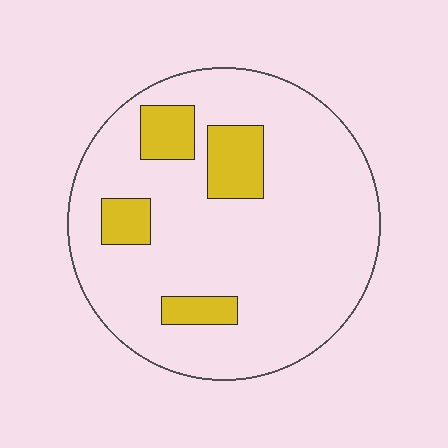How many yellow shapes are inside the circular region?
4.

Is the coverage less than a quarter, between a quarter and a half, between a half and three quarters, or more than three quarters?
Less than a quarter.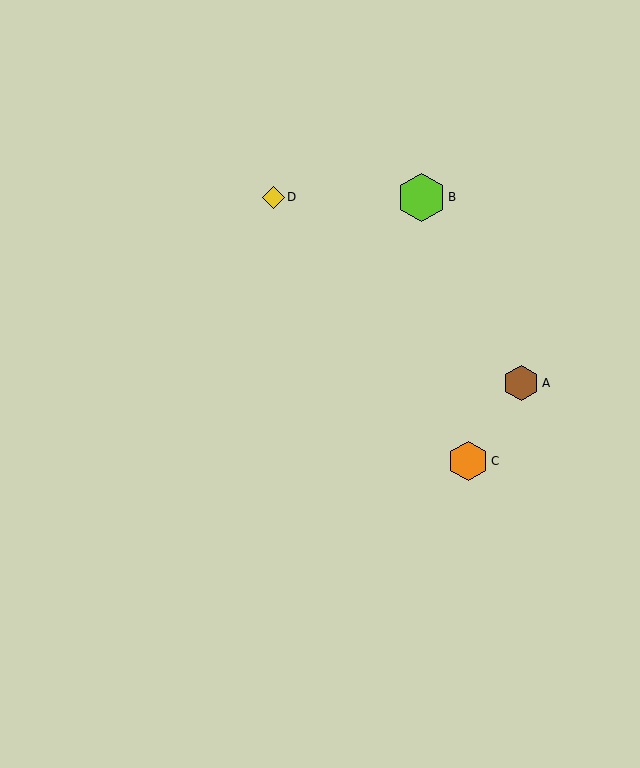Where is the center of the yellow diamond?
The center of the yellow diamond is at (274, 197).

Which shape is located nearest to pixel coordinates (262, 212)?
The yellow diamond (labeled D) at (274, 197) is nearest to that location.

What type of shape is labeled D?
Shape D is a yellow diamond.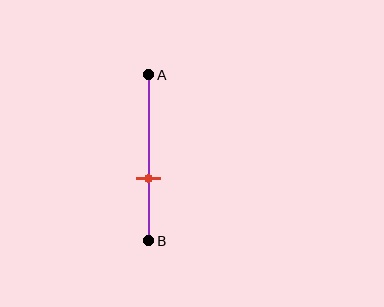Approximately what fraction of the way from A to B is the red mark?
The red mark is approximately 60% of the way from A to B.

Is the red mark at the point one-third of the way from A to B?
No, the mark is at about 60% from A, not at the 33% one-third point.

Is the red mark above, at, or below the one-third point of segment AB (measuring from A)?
The red mark is below the one-third point of segment AB.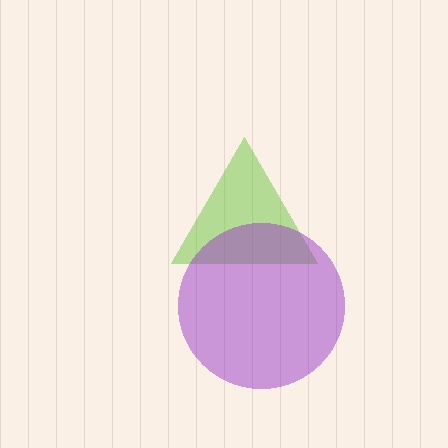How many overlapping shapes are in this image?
There are 2 overlapping shapes in the image.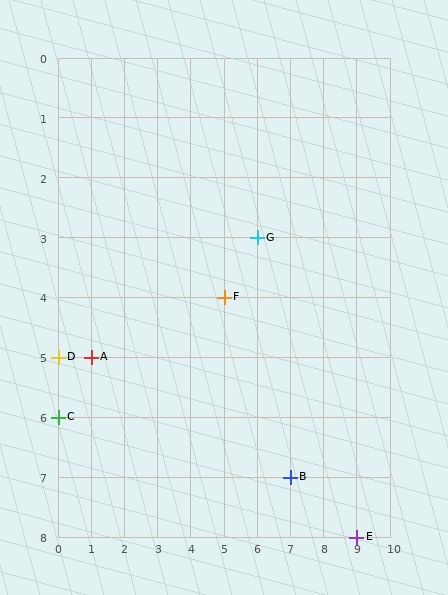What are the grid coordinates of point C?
Point C is at grid coordinates (0, 6).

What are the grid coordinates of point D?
Point D is at grid coordinates (0, 5).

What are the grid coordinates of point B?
Point B is at grid coordinates (7, 7).